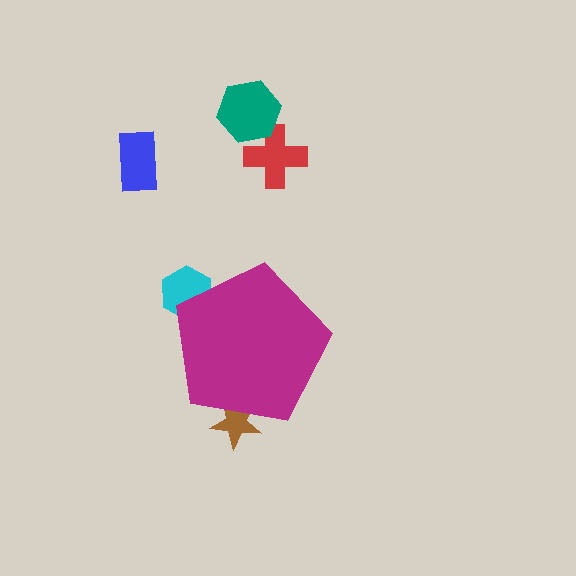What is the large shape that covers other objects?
A magenta pentagon.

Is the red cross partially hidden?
No, the red cross is fully visible.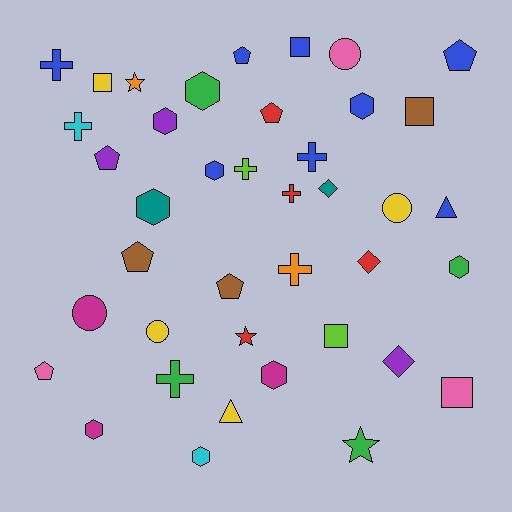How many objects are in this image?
There are 40 objects.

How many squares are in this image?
There are 5 squares.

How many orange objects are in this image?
There are 2 orange objects.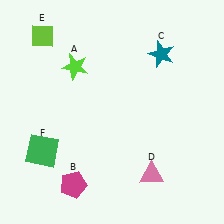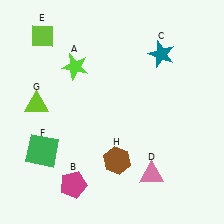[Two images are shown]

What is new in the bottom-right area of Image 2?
A brown hexagon (H) was added in the bottom-right area of Image 2.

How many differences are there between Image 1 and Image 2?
There are 2 differences between the two images.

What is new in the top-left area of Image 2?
A lime triangle (G) was added in the top-left area of Image 2.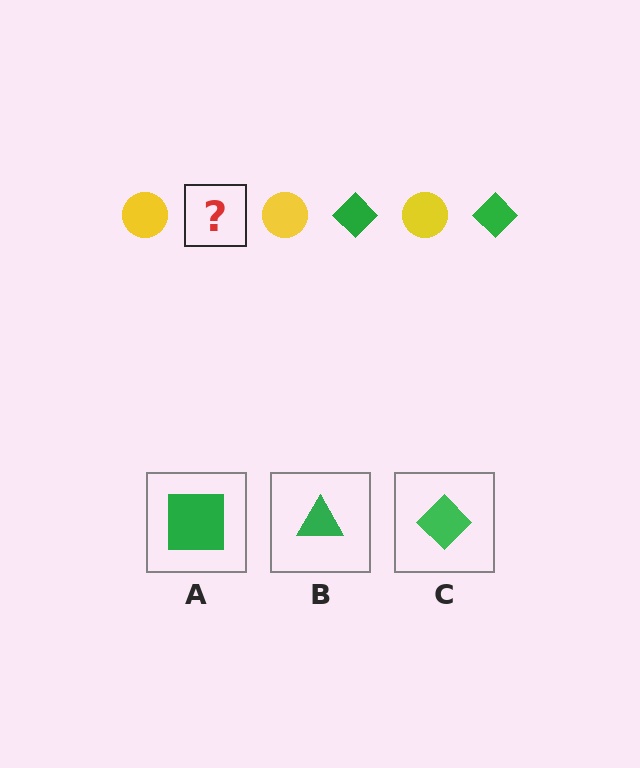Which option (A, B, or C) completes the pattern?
C.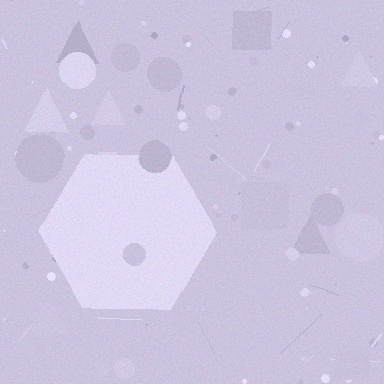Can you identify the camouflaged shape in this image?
The camouflaged shape is a hexagon.